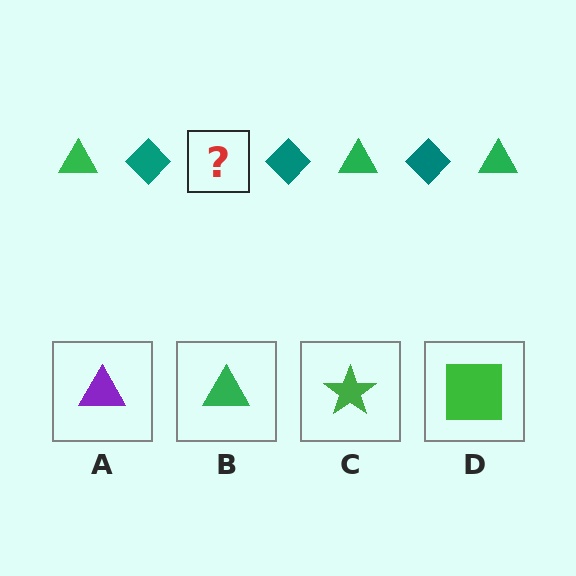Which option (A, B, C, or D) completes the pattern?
B.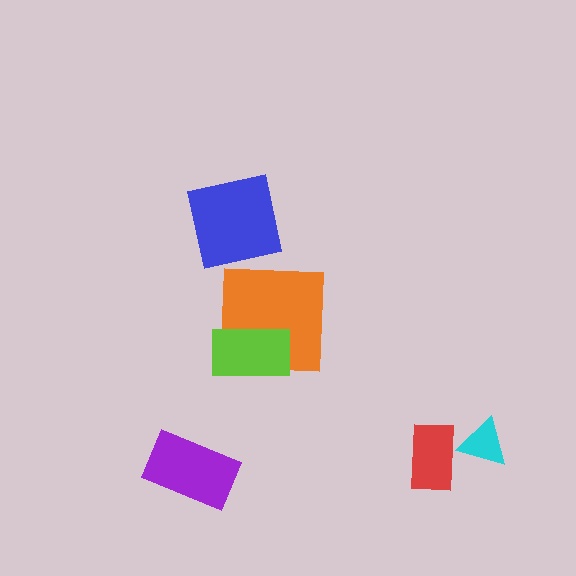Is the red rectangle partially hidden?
Yes, it is partially covered by another shape.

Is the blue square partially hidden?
No, no other shape covers it.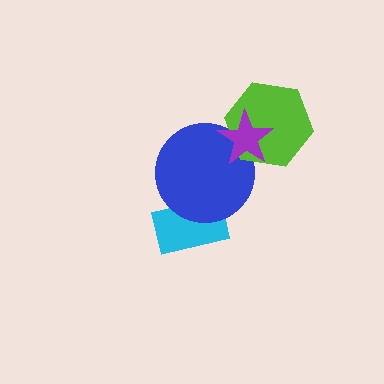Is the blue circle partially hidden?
Yes, it is partially covered by another shape.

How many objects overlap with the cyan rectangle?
1 object overlaps with the cyan rectangle.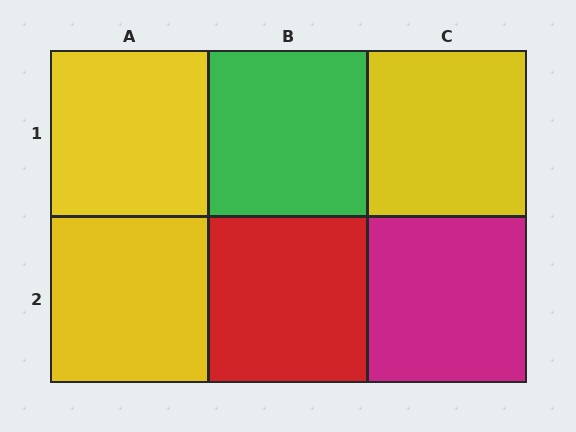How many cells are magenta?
1 cell is magenta.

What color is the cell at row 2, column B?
Red.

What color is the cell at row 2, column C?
Magenta.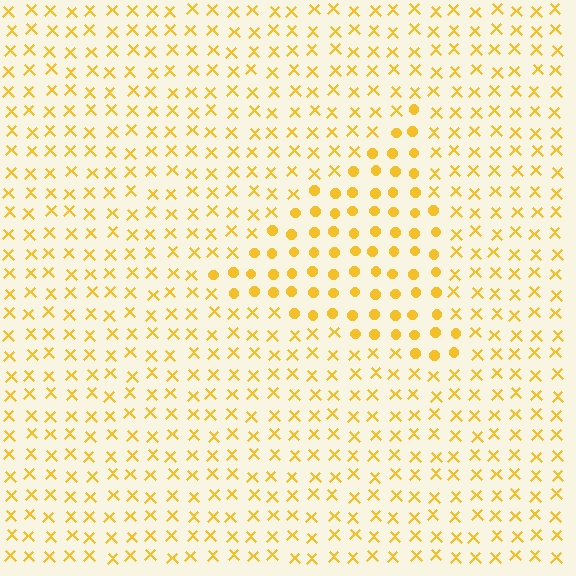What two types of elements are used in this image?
The image uses circles inside the triangle region and X marks outside it.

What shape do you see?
I see a triangle.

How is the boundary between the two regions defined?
The boundary is defined by a change in element shape: circles inside vs. X marks outside. All elements share the same color and spacing.